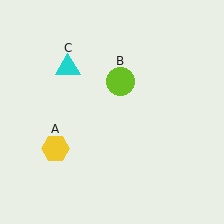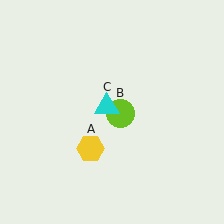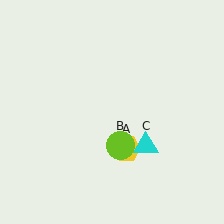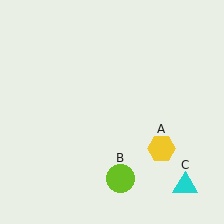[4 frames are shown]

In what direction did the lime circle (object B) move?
The lime circle (object B) moved down.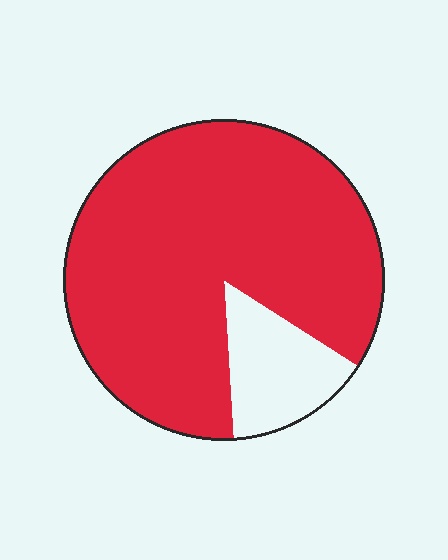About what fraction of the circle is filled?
About five sixths (5/6).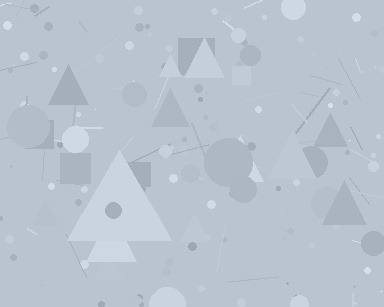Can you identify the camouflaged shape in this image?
The camouflaged shape is a triangle.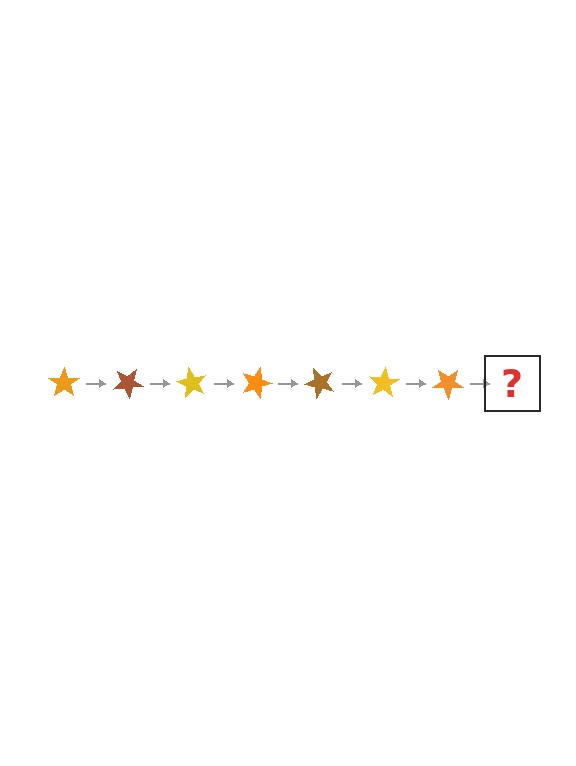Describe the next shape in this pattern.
It should be a brown star, rotated 210 degrees from the start.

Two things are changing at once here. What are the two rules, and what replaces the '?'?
The two rules are that it rotates 30 degrees each step and the color cycles through orange, brown, and yellow. The '?' should be a brown star, rotated 210 degrees from the start.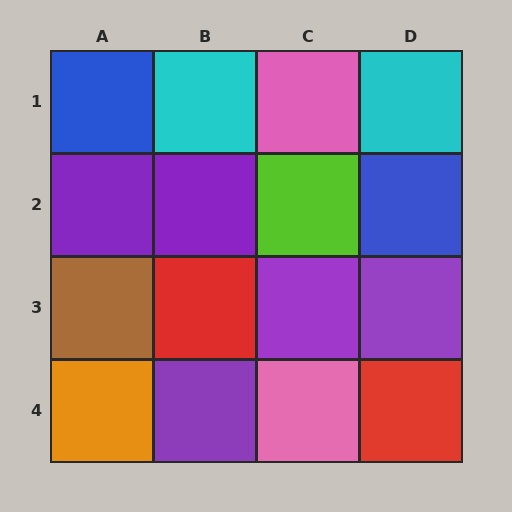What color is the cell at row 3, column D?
Purple.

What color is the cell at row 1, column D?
Cyan.